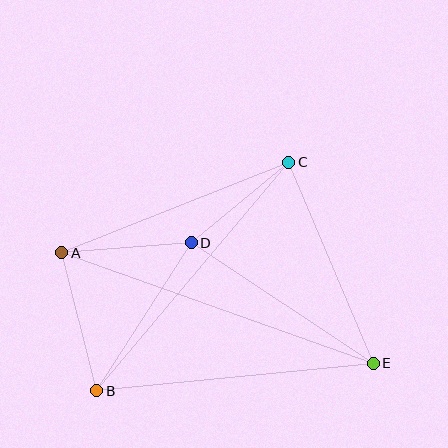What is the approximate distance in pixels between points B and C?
The distance between B and C is approximately 298 pixels.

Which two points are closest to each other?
Points C and D are closest to each other.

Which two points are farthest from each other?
Points A and E are farthest from each other.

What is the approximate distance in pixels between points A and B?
The distance between A and B is approximately 142 pixels.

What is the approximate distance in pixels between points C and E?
The distance between C and E is approximately 218 pixels.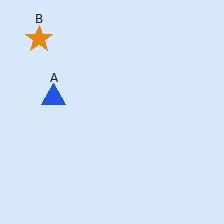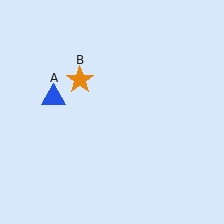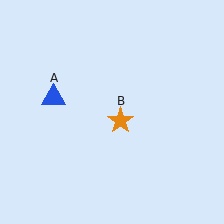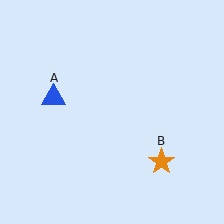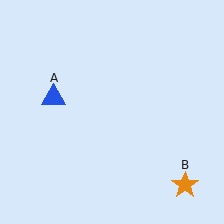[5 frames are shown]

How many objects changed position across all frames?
1 object changed position: orange star (object B).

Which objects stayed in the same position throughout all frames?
Blue triangle (object A) remained stationary.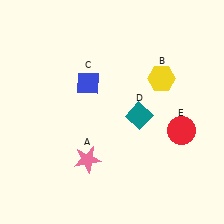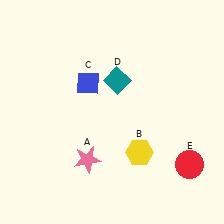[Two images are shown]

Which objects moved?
The objects that moved are: the yellow hexagon (B), the teal diamond (D), the red circle (E).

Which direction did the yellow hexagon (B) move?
The yellow hexagon (B) moved down.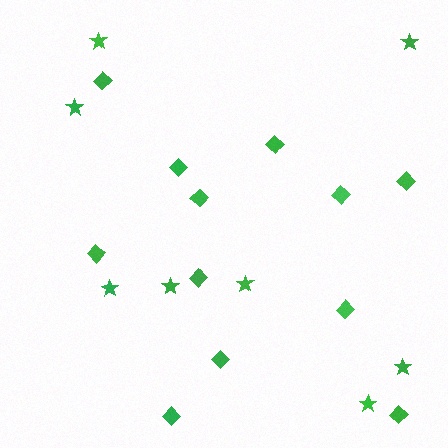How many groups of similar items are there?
There are 2 groups: one group of stars (8) and one group of diamonds (12).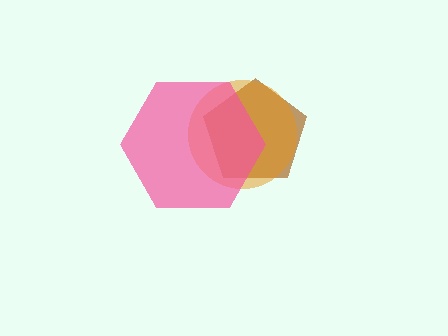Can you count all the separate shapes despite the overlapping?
Yes, there are 3 separate shapes.